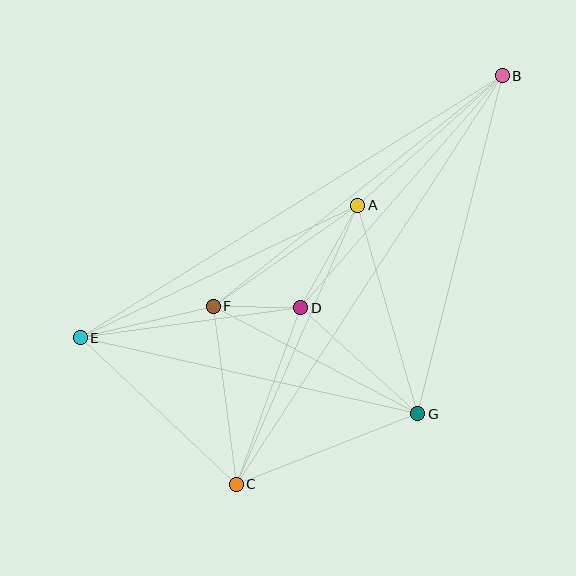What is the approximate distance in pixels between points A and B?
The distance between A and B is approximately 195 pixels.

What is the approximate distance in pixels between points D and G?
The distance between D and G is approximately 158 pixels.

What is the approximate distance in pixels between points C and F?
The distance between C and F is approximately 179 pixels.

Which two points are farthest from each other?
Points B and E are farthest from each other.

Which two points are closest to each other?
Points D and F are closest to each other.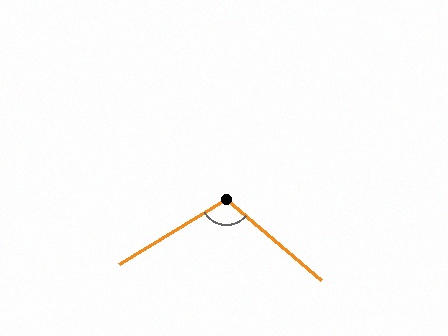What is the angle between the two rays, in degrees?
Approximately 109 degrees.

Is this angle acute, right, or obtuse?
It is obtuse.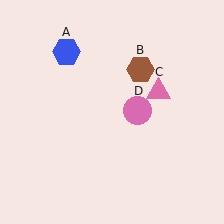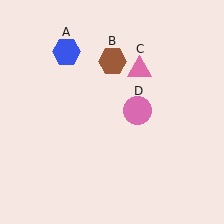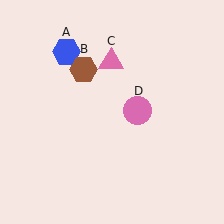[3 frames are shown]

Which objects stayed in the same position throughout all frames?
Blue hexagon (object A) and pink circle (object D) remained stationary.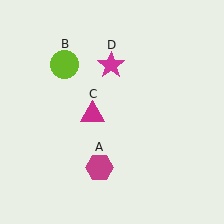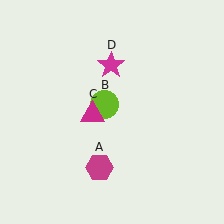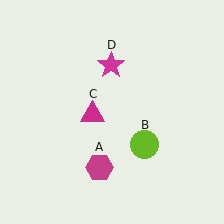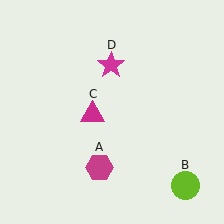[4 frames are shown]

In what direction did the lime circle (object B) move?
The lime circle (object B) moved down and to the right.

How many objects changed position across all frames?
1 object changed position: lime circle (object B).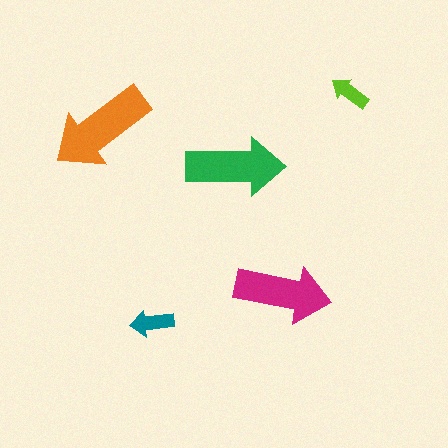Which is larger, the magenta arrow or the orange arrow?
The orange one.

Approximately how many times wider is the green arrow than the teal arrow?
About 2 times wider.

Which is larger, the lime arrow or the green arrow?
The green one.